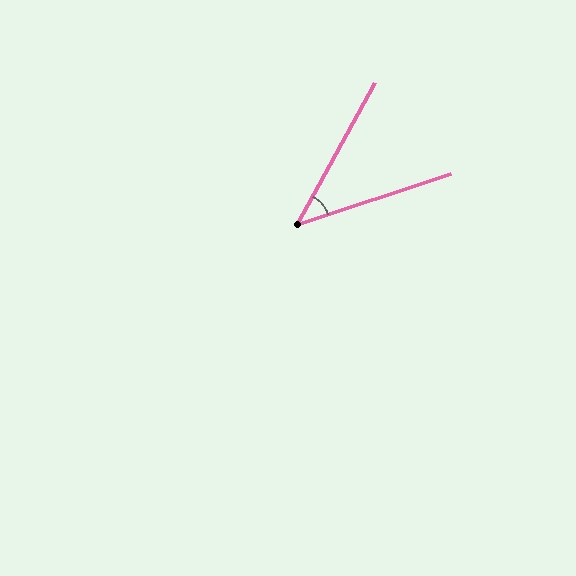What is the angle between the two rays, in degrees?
Approximately 43 degrees.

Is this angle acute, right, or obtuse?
It is acute.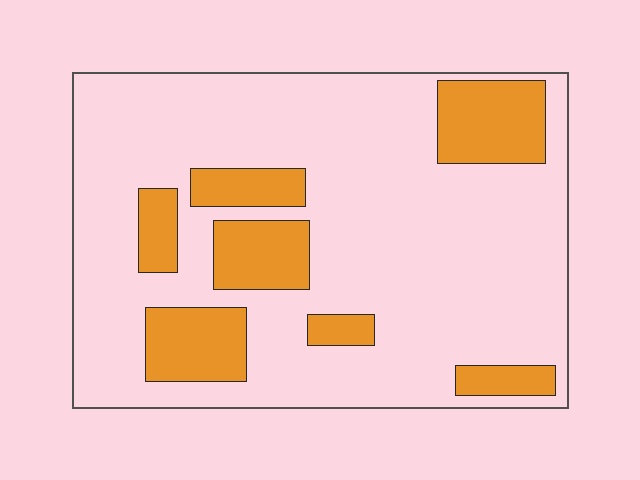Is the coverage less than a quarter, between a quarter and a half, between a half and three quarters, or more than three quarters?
Less than a quarter.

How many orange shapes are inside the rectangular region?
7.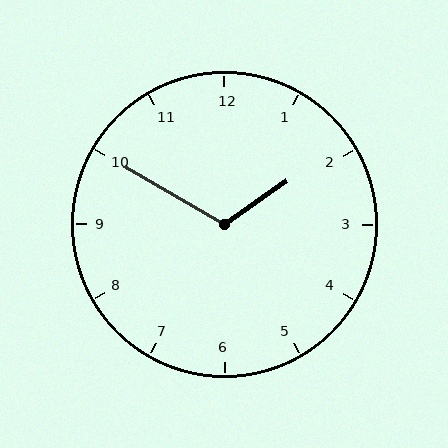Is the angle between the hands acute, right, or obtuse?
It is obtuse.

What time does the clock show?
1:50.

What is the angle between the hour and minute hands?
Approximately 115 degrees.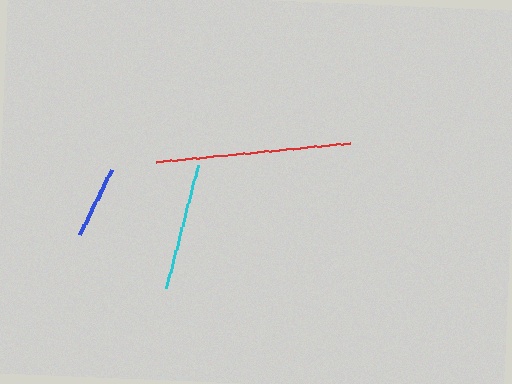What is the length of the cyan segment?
The cyan segment is approximately 128 pixels long.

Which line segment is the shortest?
The blue line is the shortest at approximately 72 pixels.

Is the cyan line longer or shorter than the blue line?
The cyan line is longer than the blue line.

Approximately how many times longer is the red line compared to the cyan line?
The red line is approximately 1.5 times the length of the cyan line.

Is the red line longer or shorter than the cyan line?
The red line is longer than the cyan line.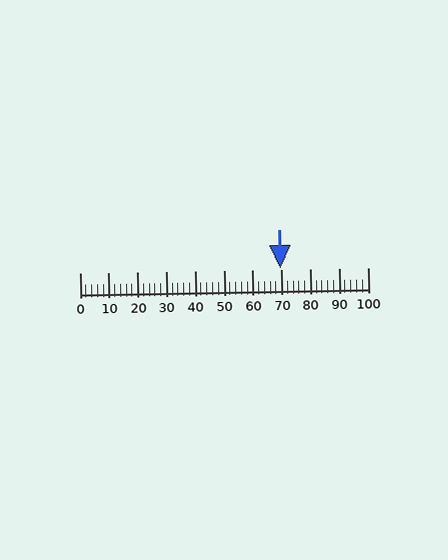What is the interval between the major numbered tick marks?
The major tick marks are spaced 10 units apart.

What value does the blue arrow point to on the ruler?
The blue arrow points to approximately 70.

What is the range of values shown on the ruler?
The ruler shows values from 0 to 100.